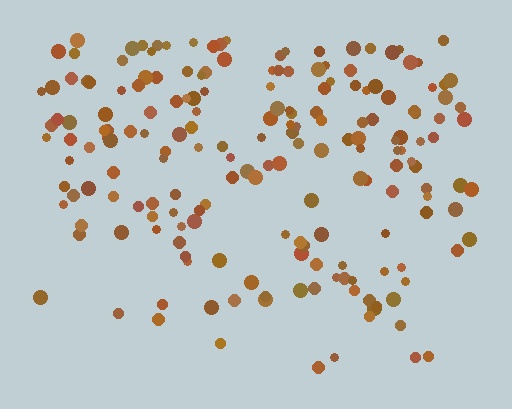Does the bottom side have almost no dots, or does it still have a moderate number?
Still a moderate number, just noticeably fewer than the top.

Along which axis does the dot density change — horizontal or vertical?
Vertical.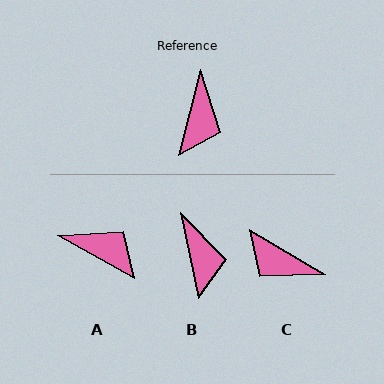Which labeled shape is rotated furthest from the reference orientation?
C, about 106 degrees away.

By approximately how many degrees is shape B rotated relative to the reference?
Approximately 27 degrees counter-clockwise.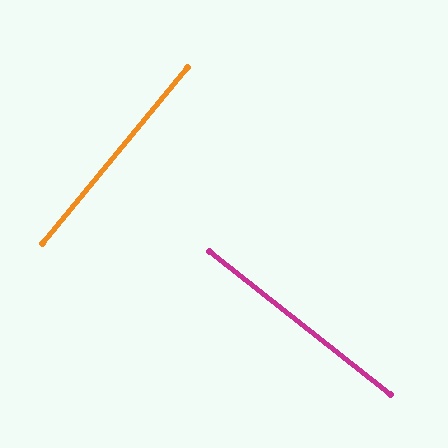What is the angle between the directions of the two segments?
Approximately 89 degrees.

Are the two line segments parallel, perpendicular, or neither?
Perpendicular — they meet at approximately 89°.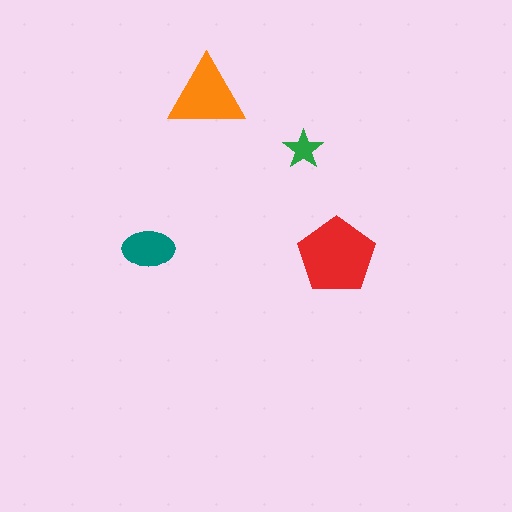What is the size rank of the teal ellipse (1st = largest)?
3rd.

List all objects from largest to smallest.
The red pentagon, the orange triangle, the teal ellipse, the green star.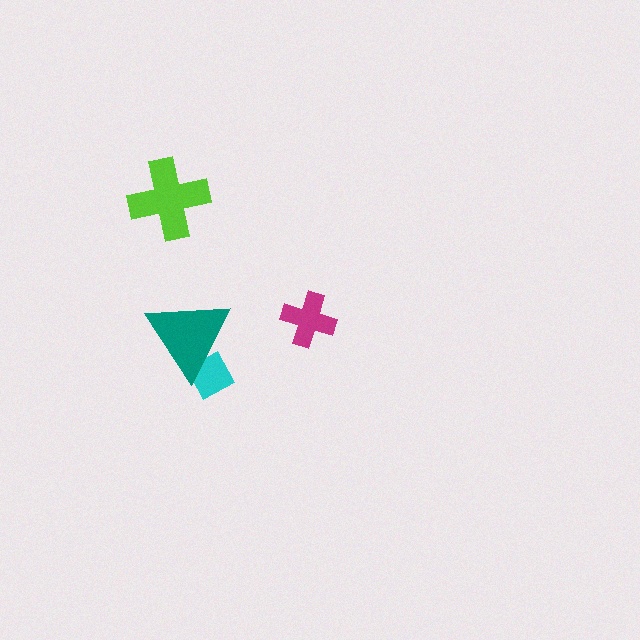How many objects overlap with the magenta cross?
0 objects overlap with the magenta cross.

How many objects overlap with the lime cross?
0 objects overlap with the lime cross.